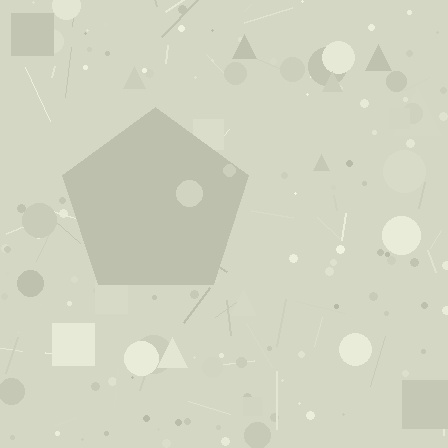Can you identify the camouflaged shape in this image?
The camouflaged shape is a pentagon.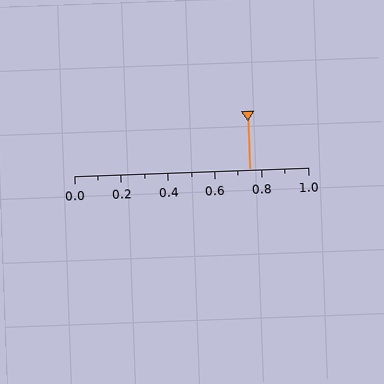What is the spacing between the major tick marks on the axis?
The major ticks are spaced 0.2 apart.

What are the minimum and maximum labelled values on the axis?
The axis runs from 0.0 to 1.0.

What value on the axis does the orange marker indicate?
The marker indicates approximately 0.75.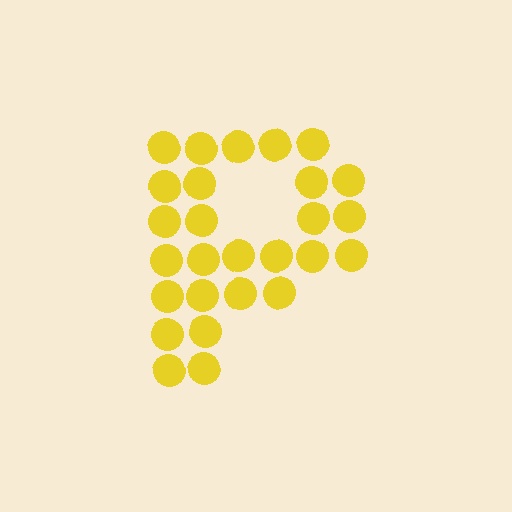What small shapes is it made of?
It is made of small circles.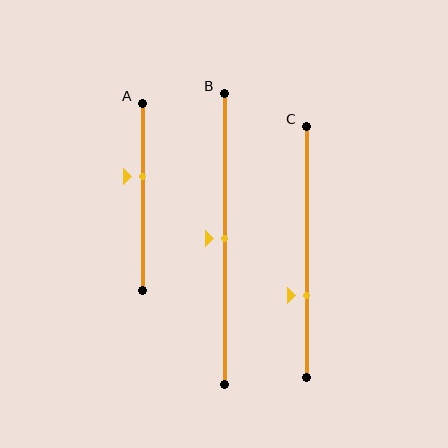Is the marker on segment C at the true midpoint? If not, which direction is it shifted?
No, the marker on segment C is shifted downward by about 17% of the segment length.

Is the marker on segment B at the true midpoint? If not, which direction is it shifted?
Yes, the marker on segment B is at the true midpoint.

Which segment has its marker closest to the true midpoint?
Segment B has its marker closest to the true midpoint.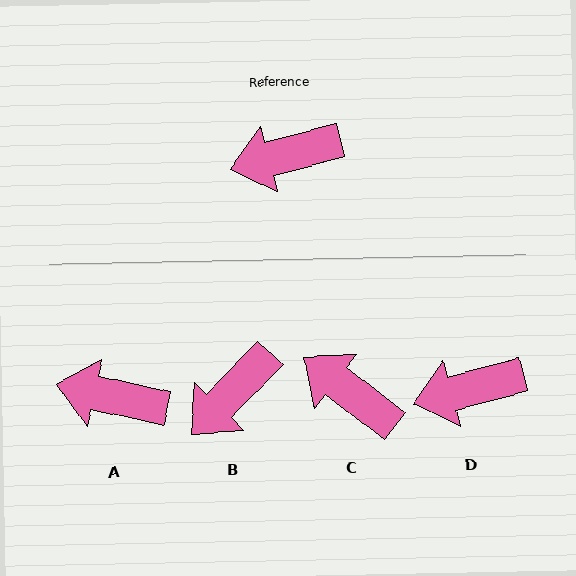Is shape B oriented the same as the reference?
No, it is off by about 31 degrees.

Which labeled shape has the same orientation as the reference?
D.